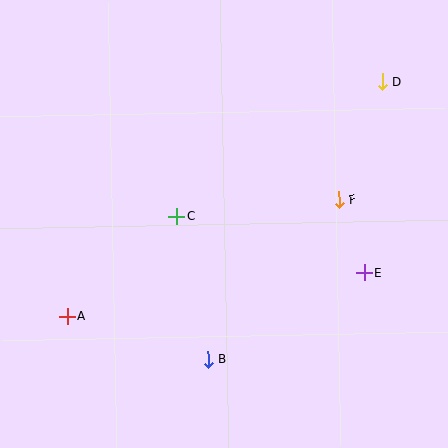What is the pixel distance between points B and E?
The distance between B and E is 178 pixels.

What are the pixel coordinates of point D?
Point D is at (383, 82).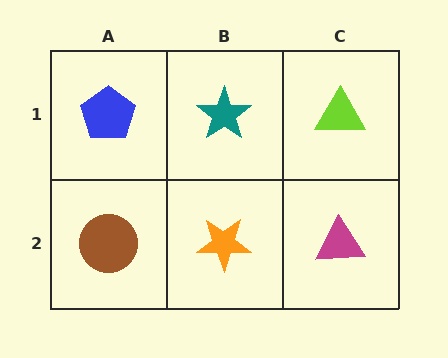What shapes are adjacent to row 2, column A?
A blue pentagon (row 1, column A), an orange star (row 2, column B).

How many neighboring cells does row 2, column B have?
3.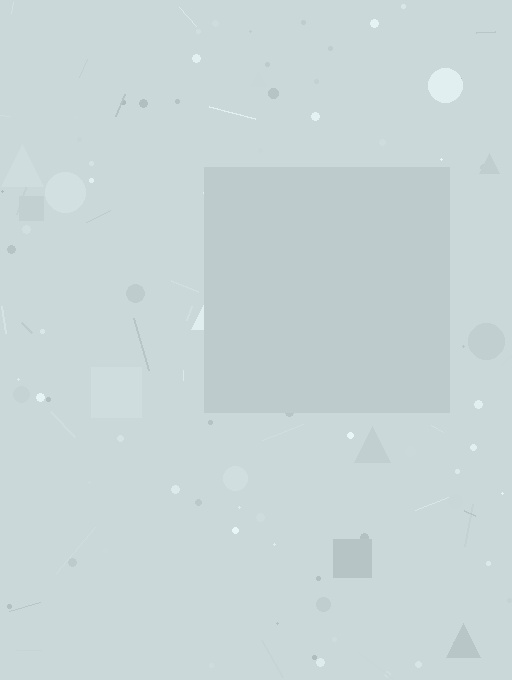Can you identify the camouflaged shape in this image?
The camouflaged shape is a square.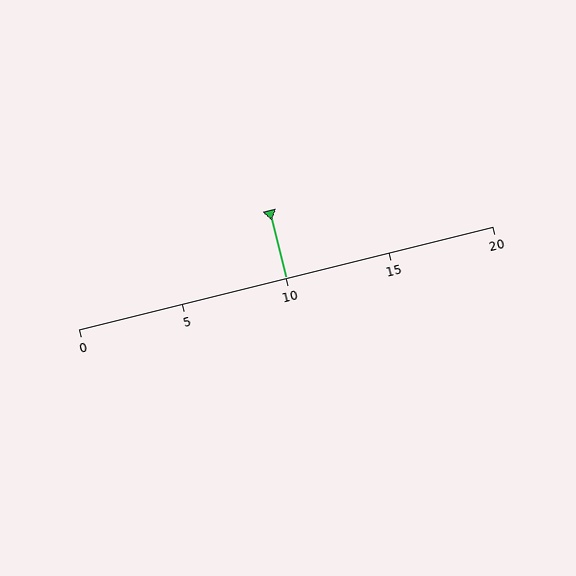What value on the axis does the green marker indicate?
The marker indicates approximately 10.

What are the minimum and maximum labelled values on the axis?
The axis runs from 0 to 20.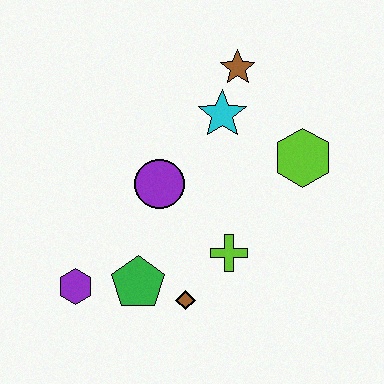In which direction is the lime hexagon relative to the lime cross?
The lime hexagon is above the lime cross.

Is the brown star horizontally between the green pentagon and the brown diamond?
No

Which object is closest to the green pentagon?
The brown diamond is closest to the green pentagon.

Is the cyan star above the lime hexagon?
Yes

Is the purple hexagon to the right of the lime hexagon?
No